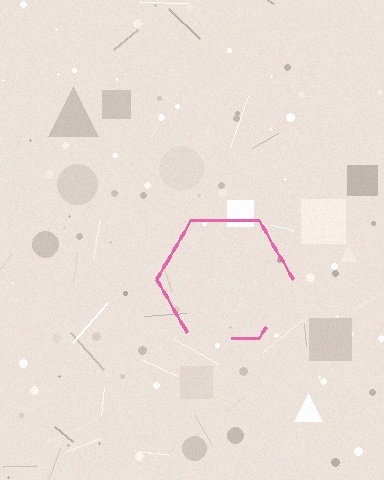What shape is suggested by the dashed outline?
The dashed outline suggests a hexagon.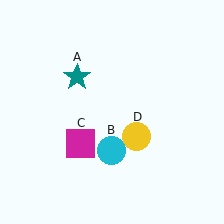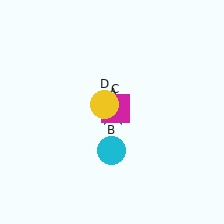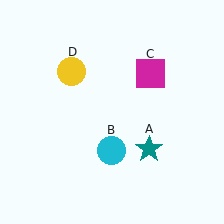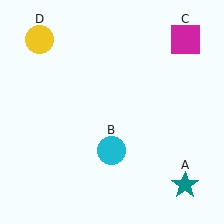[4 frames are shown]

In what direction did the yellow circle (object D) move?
The yellow circle (object D) moved up and to the left.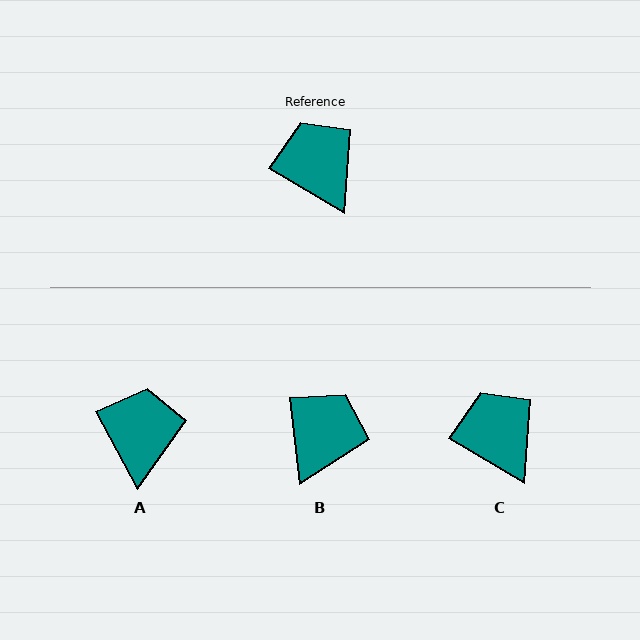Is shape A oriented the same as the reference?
No, it is off by about 31 degrees.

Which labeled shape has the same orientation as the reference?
C.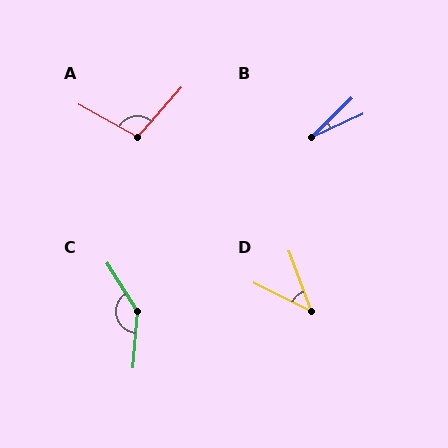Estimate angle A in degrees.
Approximately 103 degrees.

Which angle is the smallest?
B, at approximately 20 degrees.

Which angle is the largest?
C, at approximately 143 degrees.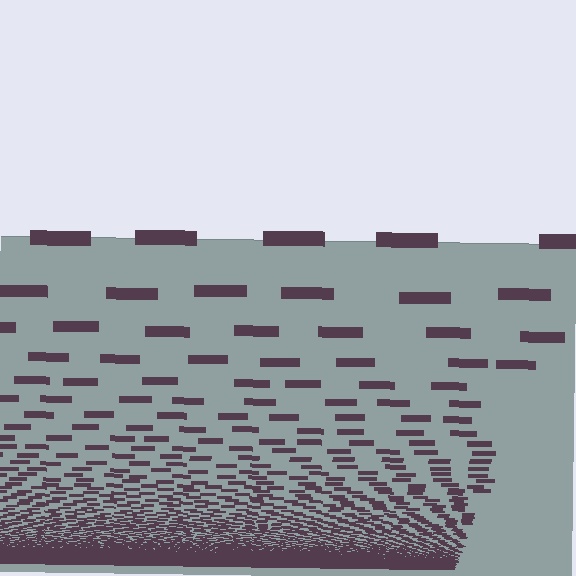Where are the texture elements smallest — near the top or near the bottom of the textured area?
Near the bottom.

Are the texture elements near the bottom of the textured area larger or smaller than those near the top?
Smaller. The gradient is inverted — elements near the bottom are smaller and denser.